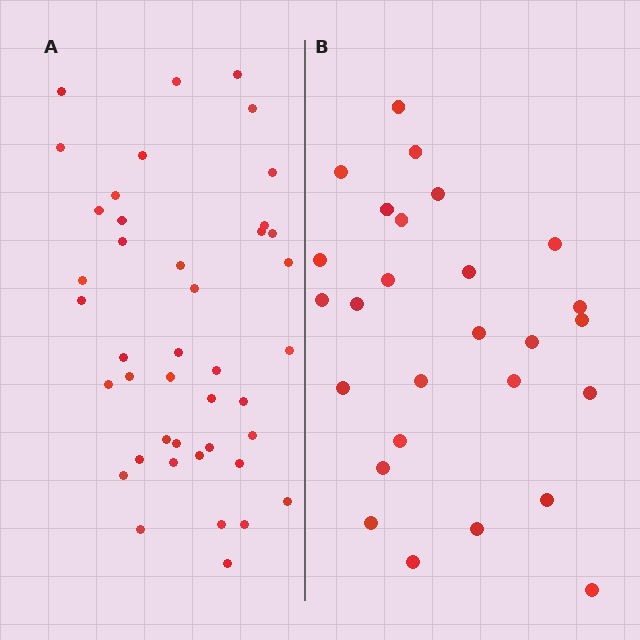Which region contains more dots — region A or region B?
Region A (the left region) has more dots.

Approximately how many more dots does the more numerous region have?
Region A has approximately 15 more dots than region B.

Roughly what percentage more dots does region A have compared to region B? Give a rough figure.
About 55% more.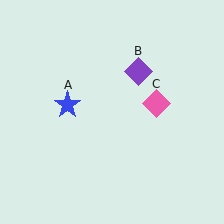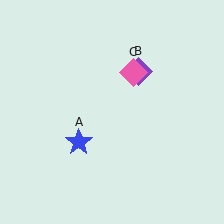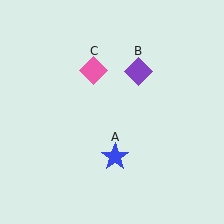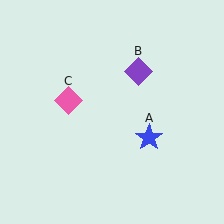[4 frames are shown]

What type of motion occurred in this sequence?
The blue star (object A), pink diamond (object C) rotated counterclockwise around the center of the scene.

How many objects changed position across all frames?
2 objects changed position: blue star (object A), pink diamond (object C).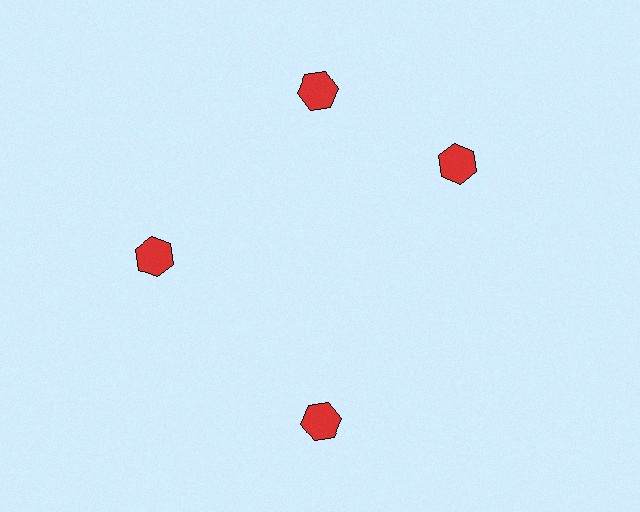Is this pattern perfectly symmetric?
No. The 4 red hexagons are arranged in a ring, but one element near the 3 o'clock position is rotated out of alignment along the ring, breaking the 4-fold rotational symmetry.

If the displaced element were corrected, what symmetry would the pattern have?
It would have 4-fold rotational symmetry — the pattern would map onto itself every 90 degrees.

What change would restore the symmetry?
The symmetry would be restored by rotating it back into even spacing with its neighbors so that all 4 hexagons sit at equal angles and equal distance from the center.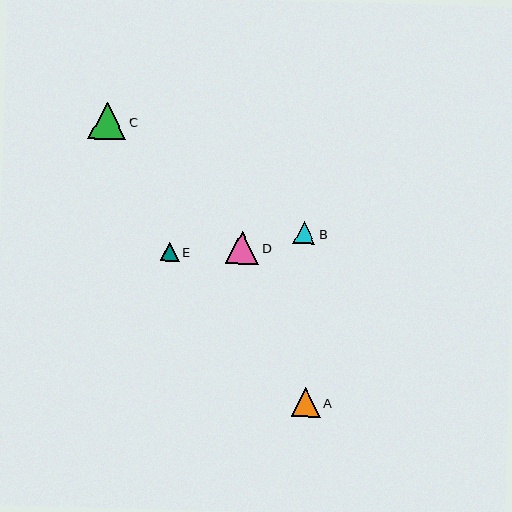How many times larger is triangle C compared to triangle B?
Triangle C is approximately 1.7 times the size of triangle B.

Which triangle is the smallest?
Triangle E is the smallest with a size of approximately 19 pixels.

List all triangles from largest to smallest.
From largest to smallest: C, D, A, B, E.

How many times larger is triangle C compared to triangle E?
Triangle C is approximately 2.0 times the size of triangle E.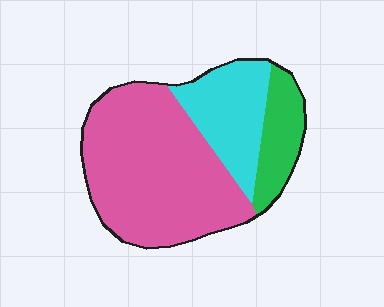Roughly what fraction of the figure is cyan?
Cyan covers roughly 25% of the figure.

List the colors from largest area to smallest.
From largest to smallest: pink, cyan, green.